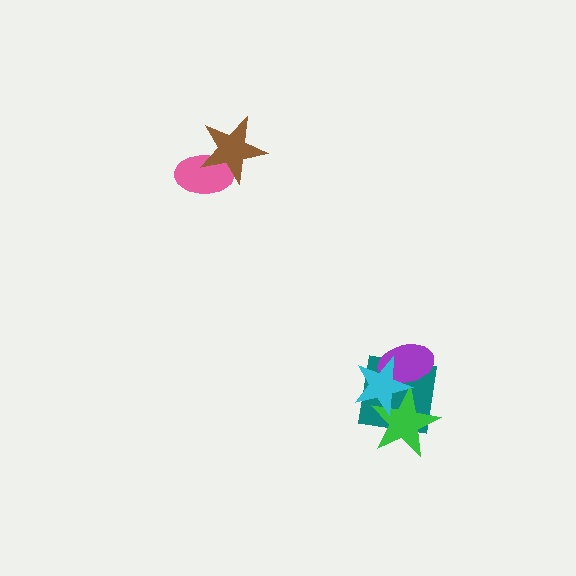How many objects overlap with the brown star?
1 object overlaps with the brown star.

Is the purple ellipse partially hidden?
Yes, it is partially covered by another shape.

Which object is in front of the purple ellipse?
The cyan star is in front of the purple ellipse.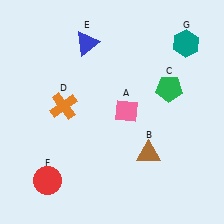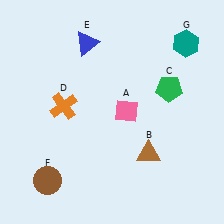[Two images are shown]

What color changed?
The circle (F) changed from red in Image 1 to brown in Image 2.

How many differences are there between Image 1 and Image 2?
There is 1 difference between the two images.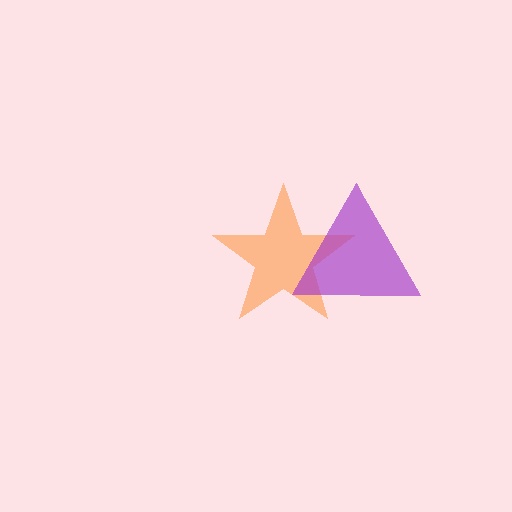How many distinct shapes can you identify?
There are 2 distinct shapes: an orange star, a purple triangle.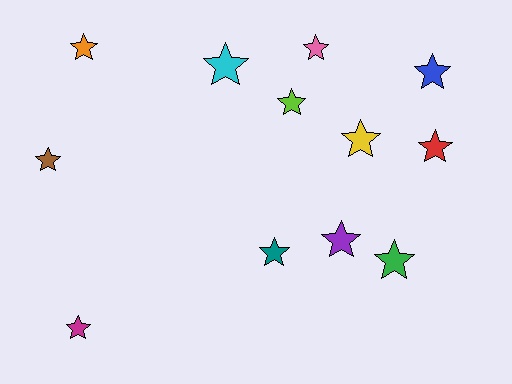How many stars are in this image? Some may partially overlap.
There are 12 stars.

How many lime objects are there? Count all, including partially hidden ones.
There is 1 lime object.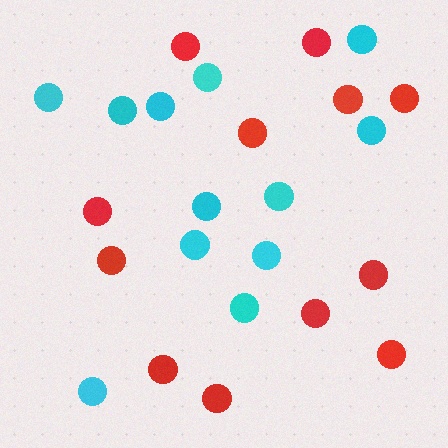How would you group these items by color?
There are 2 groups: one group of red circles (12) and one group of cyan circles (12).